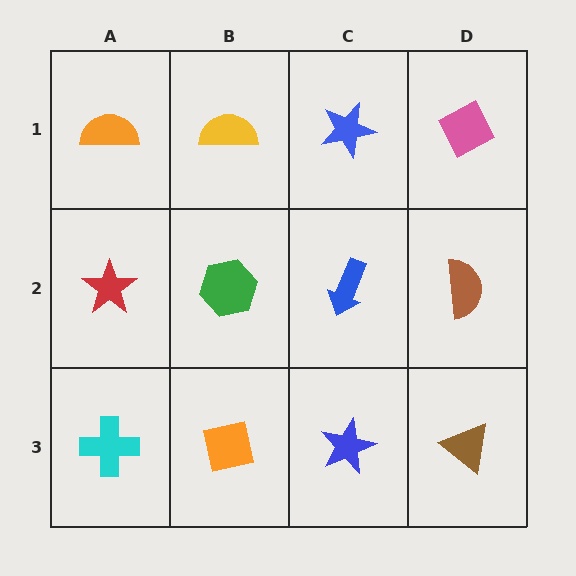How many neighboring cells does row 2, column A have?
3.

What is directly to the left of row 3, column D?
A blue star.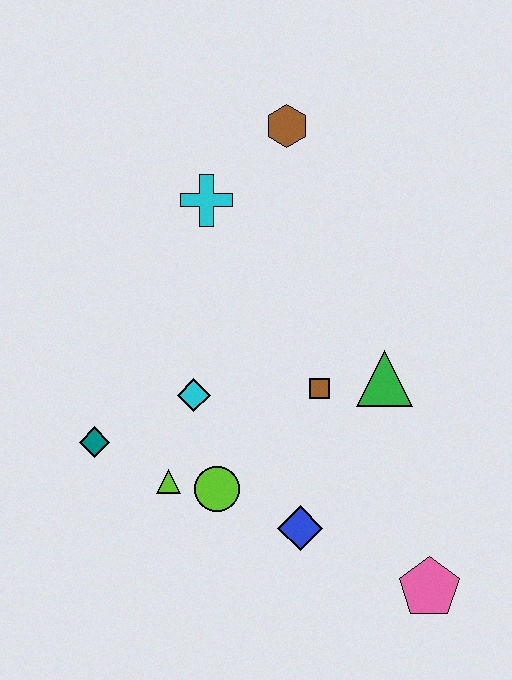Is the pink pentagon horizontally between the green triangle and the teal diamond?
No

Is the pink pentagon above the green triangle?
No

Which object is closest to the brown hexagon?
The cyan cross is closest to the brown hexagon.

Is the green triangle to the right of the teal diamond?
Yes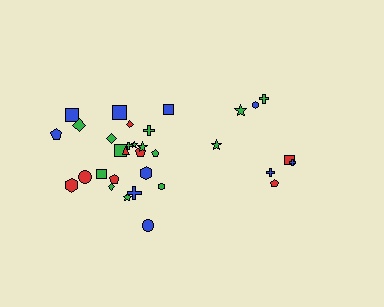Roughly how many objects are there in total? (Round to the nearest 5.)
Roughly 35 objects in total.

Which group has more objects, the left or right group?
The left group.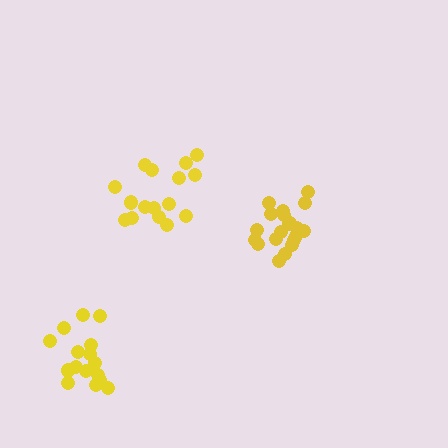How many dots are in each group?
Group 1: 20 dots, Group 2: 16 dots, Group 3: 16 dots (52 total).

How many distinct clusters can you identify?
There are 3 distinct clusters.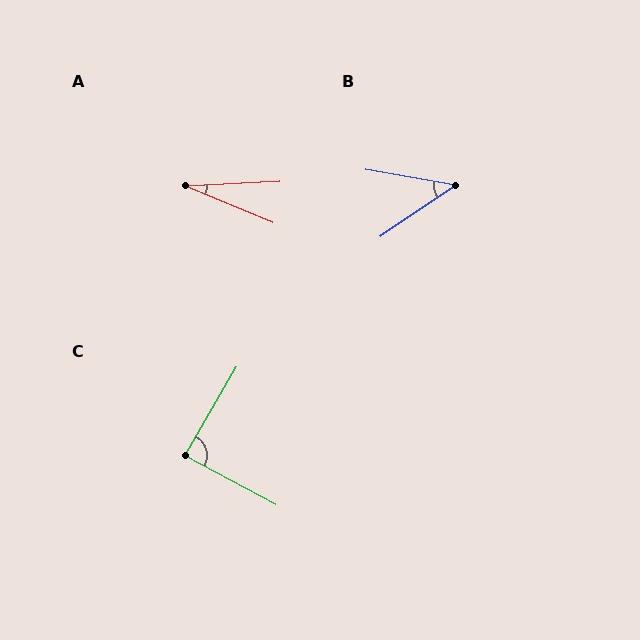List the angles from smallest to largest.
A (25°), B (44°), C (88°).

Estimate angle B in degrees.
Approximately 44 degrees.